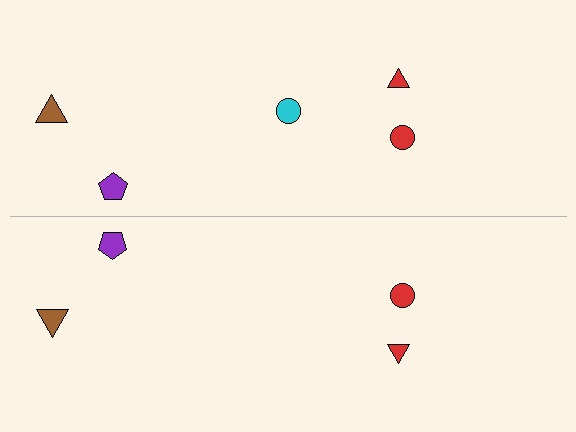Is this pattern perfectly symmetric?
No, the pattern is not perfectly symmetric. A cyan circle is missing from the bottom side.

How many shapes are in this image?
There are 9 shapes in this image.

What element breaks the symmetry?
A cyan circle is missing from the bottom side.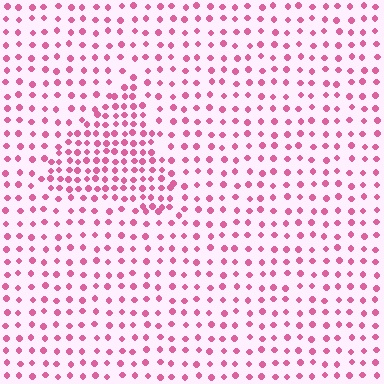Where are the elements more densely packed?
The elements are more densely packed inside the triangle boundary.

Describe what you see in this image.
The image contains small pink elements arranged at two different densities. A triangle-shaped region is visible where the elements are more densely packed than the surrounding area.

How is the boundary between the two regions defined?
The boundary is defined by a change in element density (approximately 1.9x ratio). All elements are the same color, size, and shape.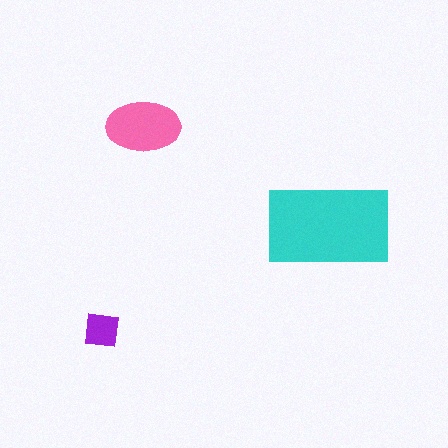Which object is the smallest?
The purple square.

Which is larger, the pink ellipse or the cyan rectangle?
The cyan rectangle.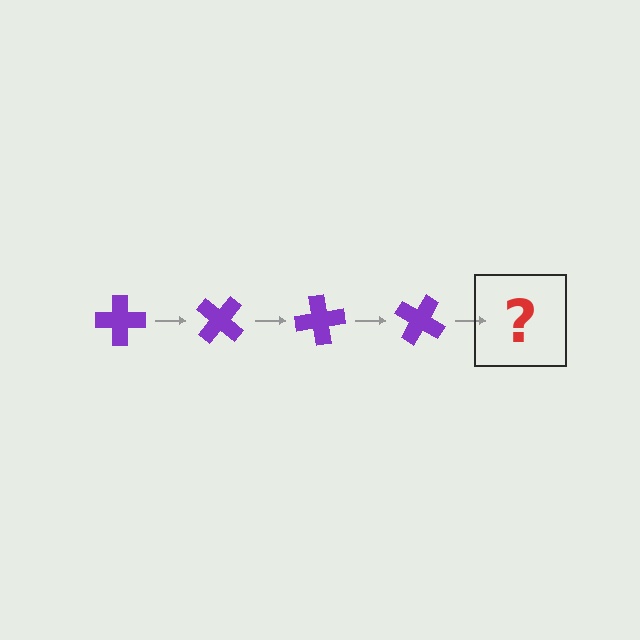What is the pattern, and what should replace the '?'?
The pattern is that the cross rotates 40 degrees each step. The '?' should be a purple cross rotated 160 degrees.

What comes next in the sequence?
The next element should be a purple cross rotated 160 degrees.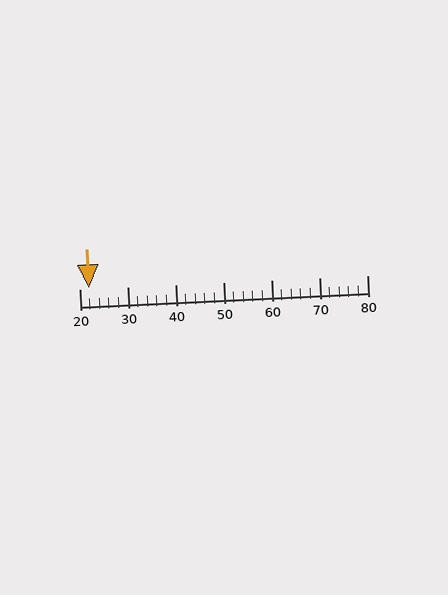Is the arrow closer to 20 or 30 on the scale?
The arrow is closer to 20.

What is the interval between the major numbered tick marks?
The major tick marks are spaced 10 units apart.